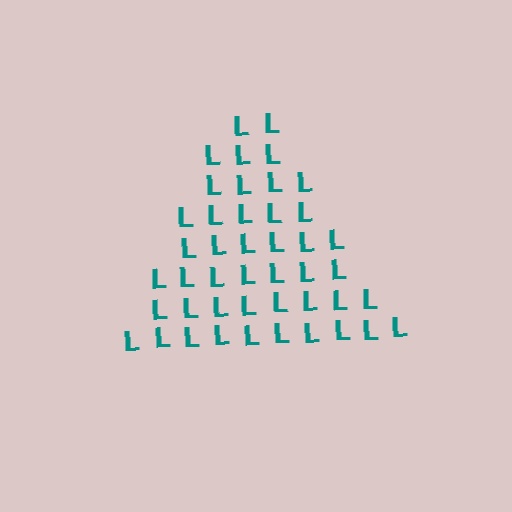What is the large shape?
The large shape is a triangle.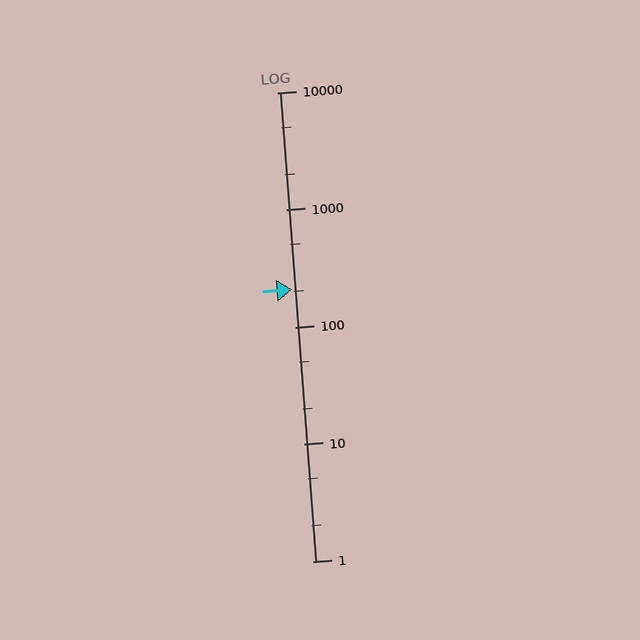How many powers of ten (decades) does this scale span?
The scale spans 4 decades, from 1 to 10000.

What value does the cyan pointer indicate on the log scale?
The pointer indicates approximately 210.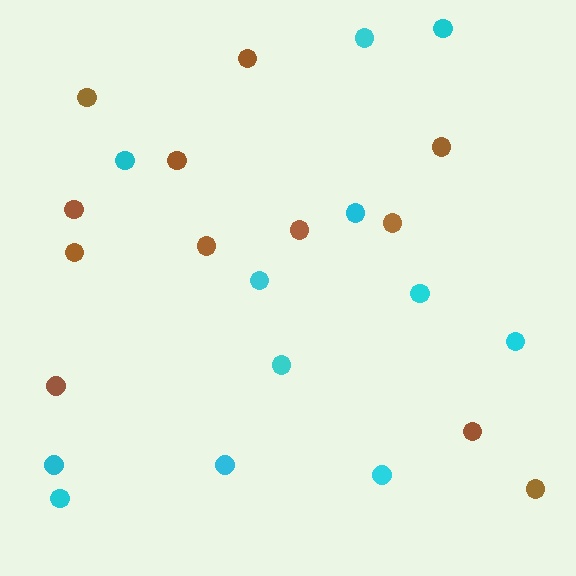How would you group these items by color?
There are 2 groups: one group of brown circles (12) and one group of cyan circles (12).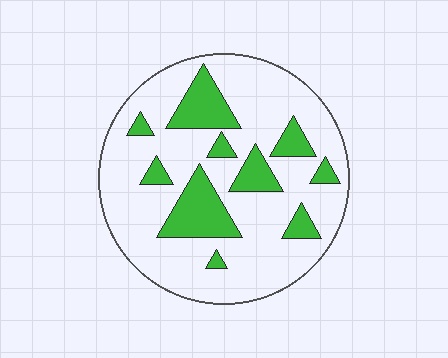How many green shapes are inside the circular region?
10.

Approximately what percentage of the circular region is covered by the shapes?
Approximately 20%.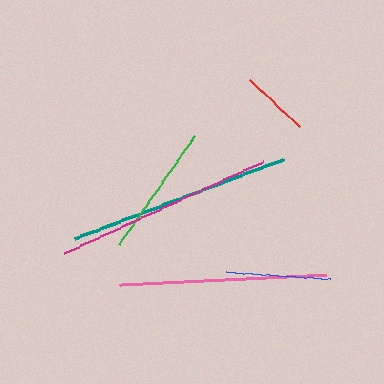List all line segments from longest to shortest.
From longest to shortest: teal, magenta, pink, green, blue, red.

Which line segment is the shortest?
The red line is the shortest at approximately 69 pixels.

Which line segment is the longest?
The teal line is the longest at approximately 223 pixels.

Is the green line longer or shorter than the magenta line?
The magenta line is longer than the green line.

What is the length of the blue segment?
The blue segment is approximately 105 pixels long.